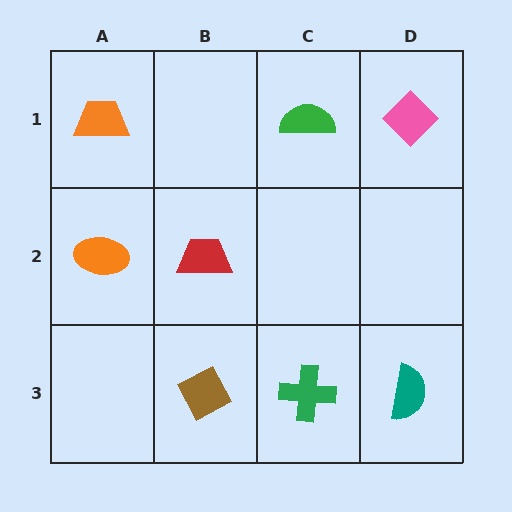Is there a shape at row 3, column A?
No, that cell is empty.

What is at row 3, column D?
A teal semicircle.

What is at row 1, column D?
A pink diamond.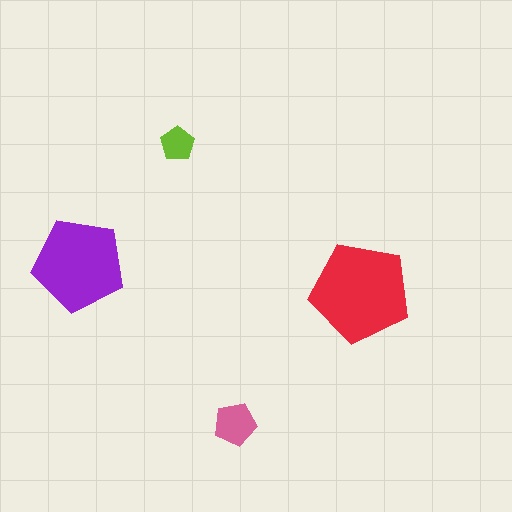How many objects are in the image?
There are 4 objects in the image.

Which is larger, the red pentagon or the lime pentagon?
The red one.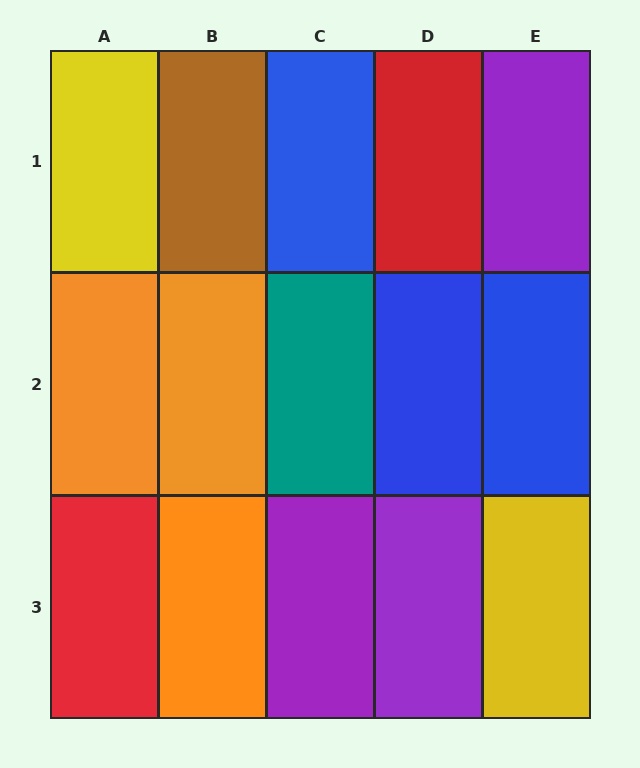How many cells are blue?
3 cells are blue.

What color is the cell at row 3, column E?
Yellow.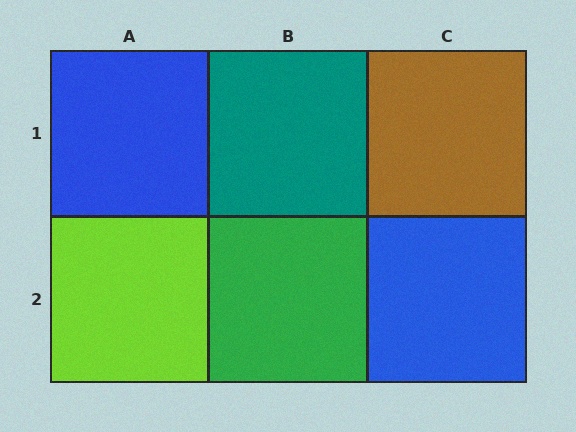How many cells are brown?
1 cell is brown.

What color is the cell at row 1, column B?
Teal.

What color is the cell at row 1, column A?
Blue.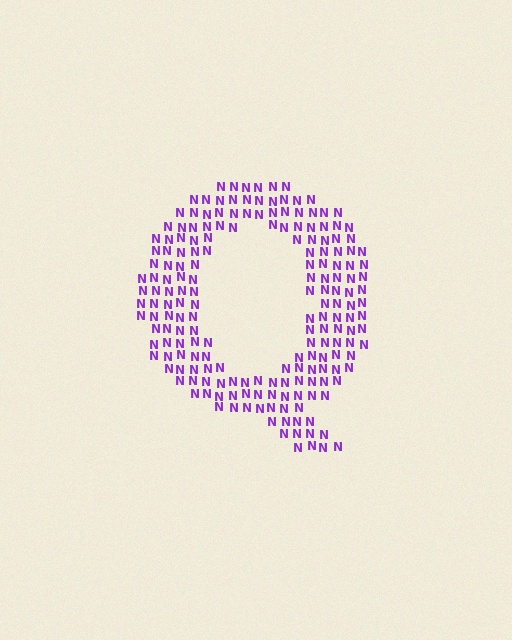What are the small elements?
The small elements are letter N's.